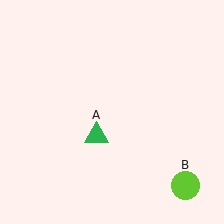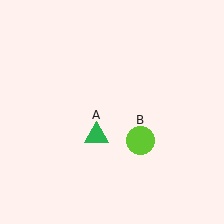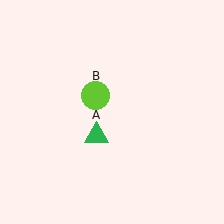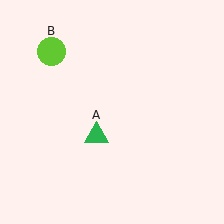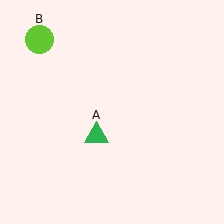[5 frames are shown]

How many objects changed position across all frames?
1 object changed position: lime circle (object B).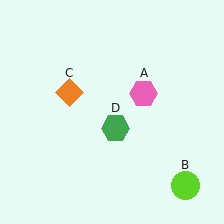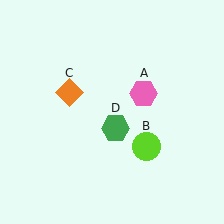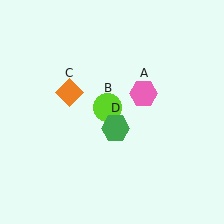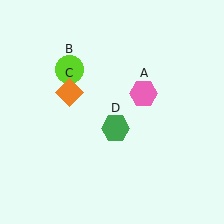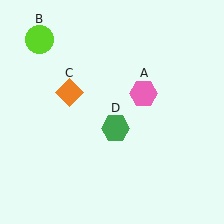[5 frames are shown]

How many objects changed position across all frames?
1 object changed position: lime circle (object B).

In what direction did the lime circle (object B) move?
The lime circle (object B) moved up and to the left.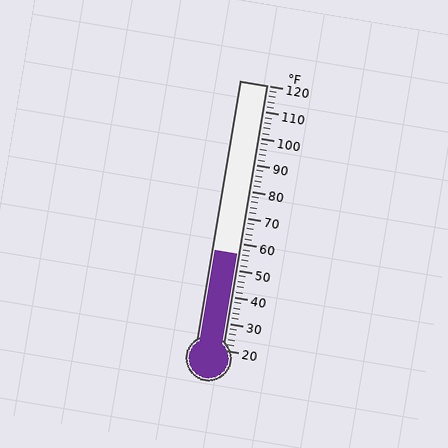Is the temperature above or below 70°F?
The temperature is below 70°F.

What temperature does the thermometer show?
The thermometer shows approximately 56°F.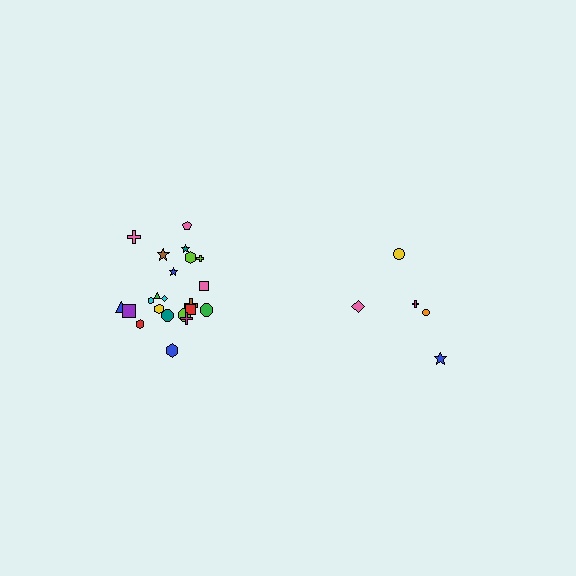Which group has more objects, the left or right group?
The left group.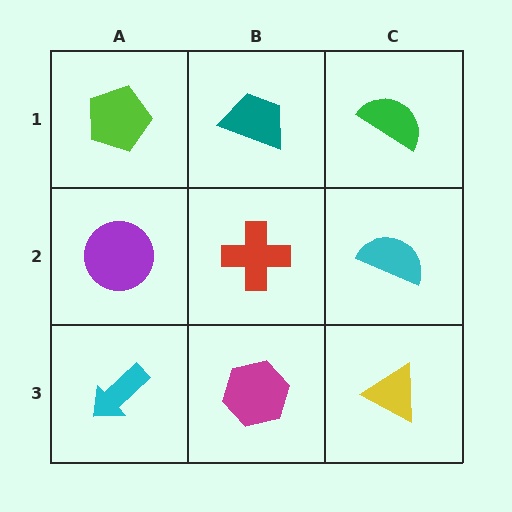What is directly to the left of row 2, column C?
A red cross.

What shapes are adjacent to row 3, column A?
A purple circle (row 2, column A), a magenta hexagon (row 3, column B).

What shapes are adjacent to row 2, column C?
A green semicircle (row 1, column C), a yellow triangle (row 3, column C), a red cross (row 2, column B).